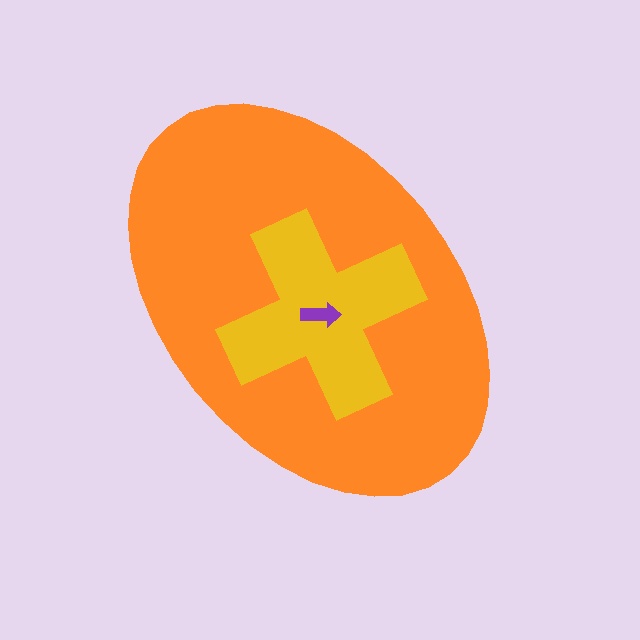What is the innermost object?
The purple arrow.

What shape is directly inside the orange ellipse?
The yellow cross.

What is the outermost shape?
The orange ellipse.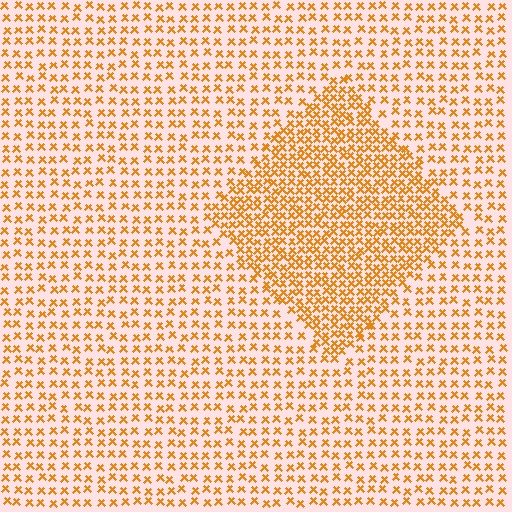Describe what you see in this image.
The image contains small orange elements arranged at two different densities. A diamond-shaped region is visible where the elements are more densely packed than the surrounding area.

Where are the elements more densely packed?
The elements are more densely packed inside the diamond boundary.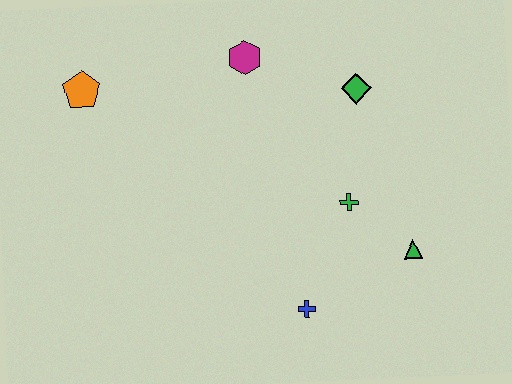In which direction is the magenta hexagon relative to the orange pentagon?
The magenta hexagon is to the right of the orange pentagon.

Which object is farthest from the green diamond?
The orange pentagon is farthest from the green diamond.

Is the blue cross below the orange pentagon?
Yes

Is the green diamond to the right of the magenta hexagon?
Yes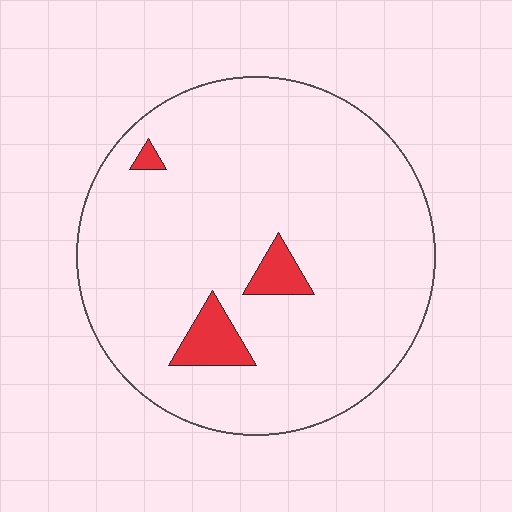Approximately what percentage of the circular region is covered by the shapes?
Approximately 5%.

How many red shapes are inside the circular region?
3.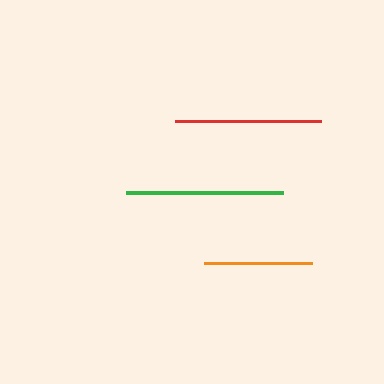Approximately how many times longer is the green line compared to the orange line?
The green line is approximately 1.5 times the length of the orange line.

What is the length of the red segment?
The red segment is approximately 146 pixels long.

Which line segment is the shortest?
The orange line is the shortest at approximately 108 pixels.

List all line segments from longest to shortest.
From longest to shortest: green, red, orange.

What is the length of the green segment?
The green segment is approximately 157 pixels long.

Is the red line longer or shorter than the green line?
The green line is longer than the red line.